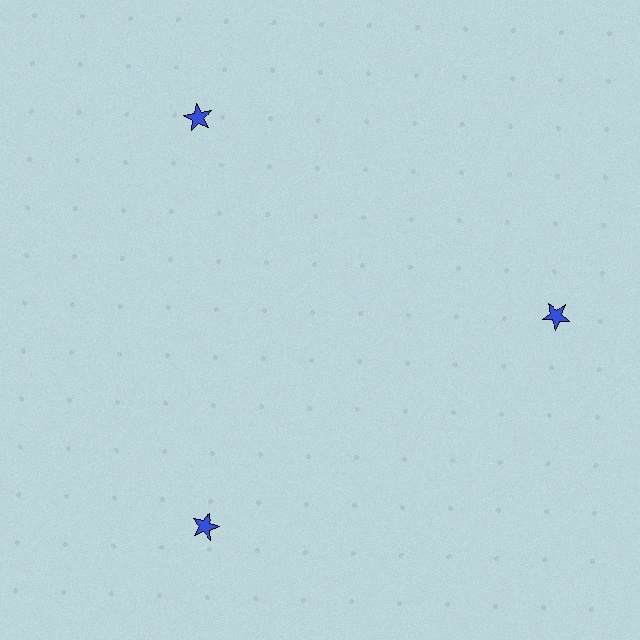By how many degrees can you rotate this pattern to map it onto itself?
The pattern maps onto itself every 120 degrees of rotation.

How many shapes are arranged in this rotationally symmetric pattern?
There are 3 shapes, arranged in 3 groups of 1.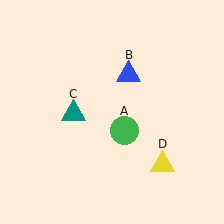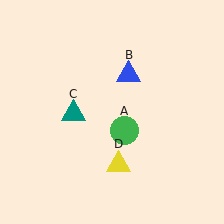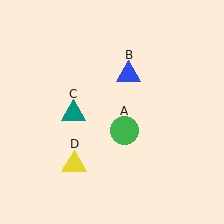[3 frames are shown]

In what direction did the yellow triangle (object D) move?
The yellow triangle (object D) moved left.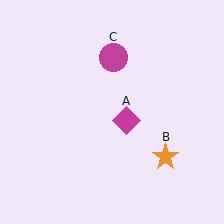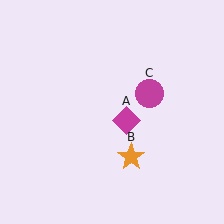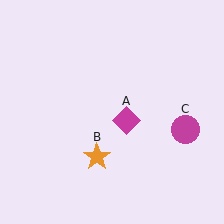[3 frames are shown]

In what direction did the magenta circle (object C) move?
The magenta circle (object C) moved down and to the right.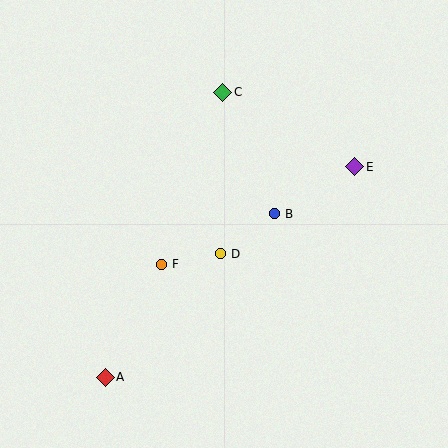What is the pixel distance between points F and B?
The distance between F and B is 124 pixels.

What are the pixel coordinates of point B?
Point B is at (274, 214).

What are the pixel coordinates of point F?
Point F is at (161, 264).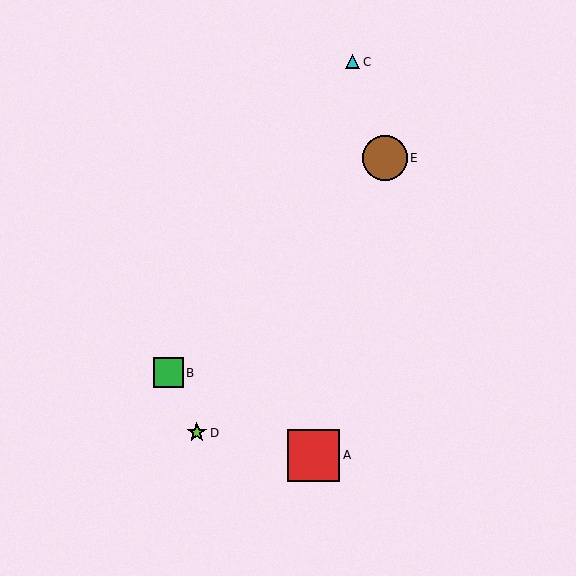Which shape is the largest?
The red square (labeled A) is the largest.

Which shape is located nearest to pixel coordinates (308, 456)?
The red square (labeled A) at (313, 455) is nearest to that location.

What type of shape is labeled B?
Shape B is a green square.